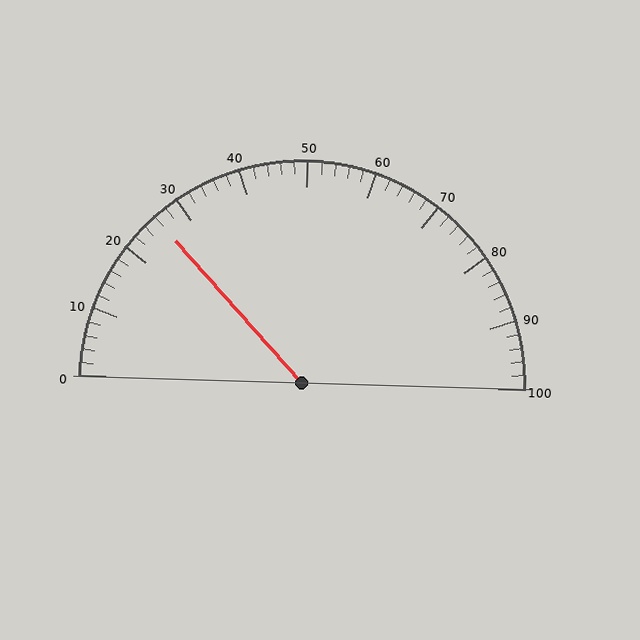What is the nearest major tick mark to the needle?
The nearest major tick mark is 30.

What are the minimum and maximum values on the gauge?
The gauge ranges from 0 to 100.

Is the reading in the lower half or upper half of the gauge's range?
The reading is in the lower half of the range (0 to 100).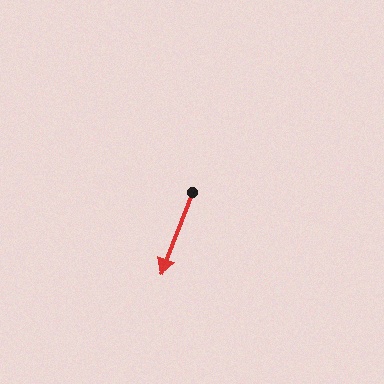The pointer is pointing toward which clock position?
Roughly 7 o'clock.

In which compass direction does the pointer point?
South.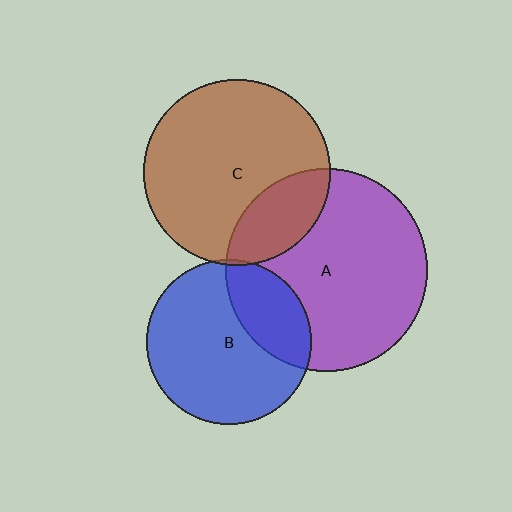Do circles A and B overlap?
Yes.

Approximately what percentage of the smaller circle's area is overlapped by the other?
Approximately 30%.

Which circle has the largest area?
Circle A (purple).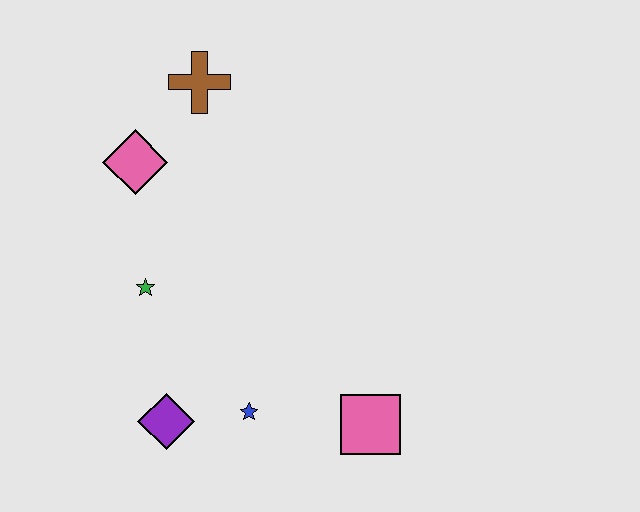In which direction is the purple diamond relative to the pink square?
The purple diamond is to the left of the pink square.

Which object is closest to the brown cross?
The pink diamond is closest to the brown cross.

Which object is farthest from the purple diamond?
The brown cross is farthest from the purple diamond.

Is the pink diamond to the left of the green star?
Yes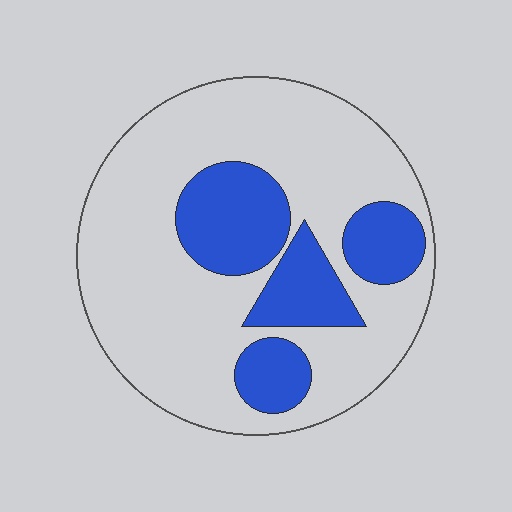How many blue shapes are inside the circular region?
4.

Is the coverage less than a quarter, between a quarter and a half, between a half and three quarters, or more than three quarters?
Between a quarter and a half.